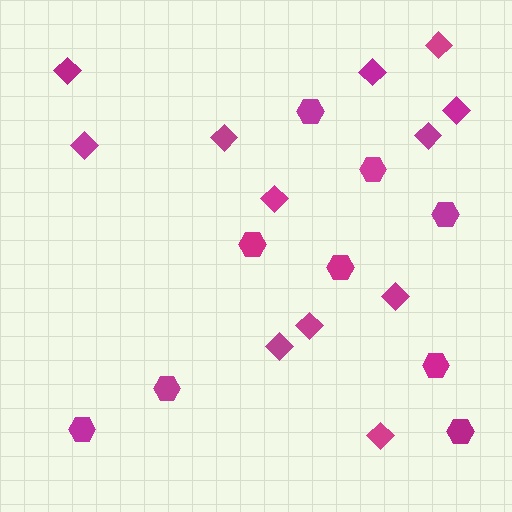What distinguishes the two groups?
There are 2 groups: one group of hexagons (9) and one group of diamonds (12).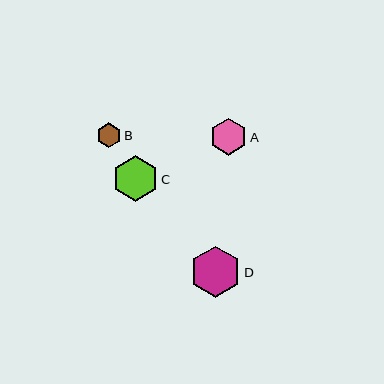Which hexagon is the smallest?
Hexagon B is the smallest with a size of approximately 25 pixels.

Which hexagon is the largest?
Hexagon D is the largest with a size of approximately 51 pixels.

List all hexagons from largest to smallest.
From largest to smallest: D, C, A, B.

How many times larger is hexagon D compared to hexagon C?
Hexagon D is approximately 1.1 times the size of hexagon C.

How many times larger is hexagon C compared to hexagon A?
Hexagon C is approximately 1.2 times the size of hexagon A.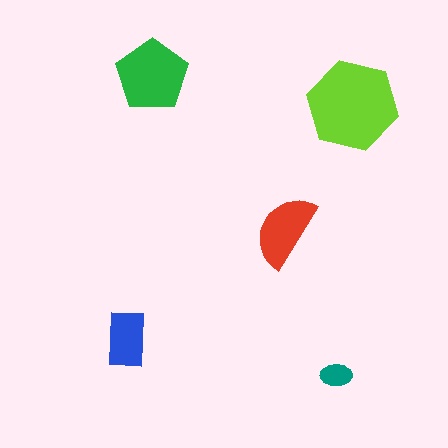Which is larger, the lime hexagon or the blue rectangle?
The lime hexagon.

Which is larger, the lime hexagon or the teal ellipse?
The lime hexagon.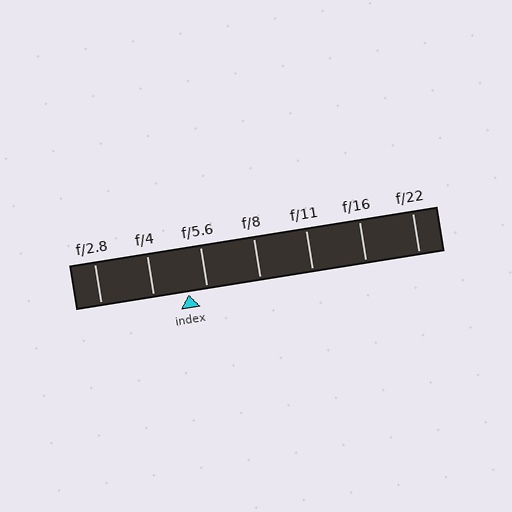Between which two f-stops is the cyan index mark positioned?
The index mark is between f/4 and f/5.6.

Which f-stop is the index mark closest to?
The index mark is closest to f/5.6.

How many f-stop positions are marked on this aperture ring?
There are 7 f-stop positions marked.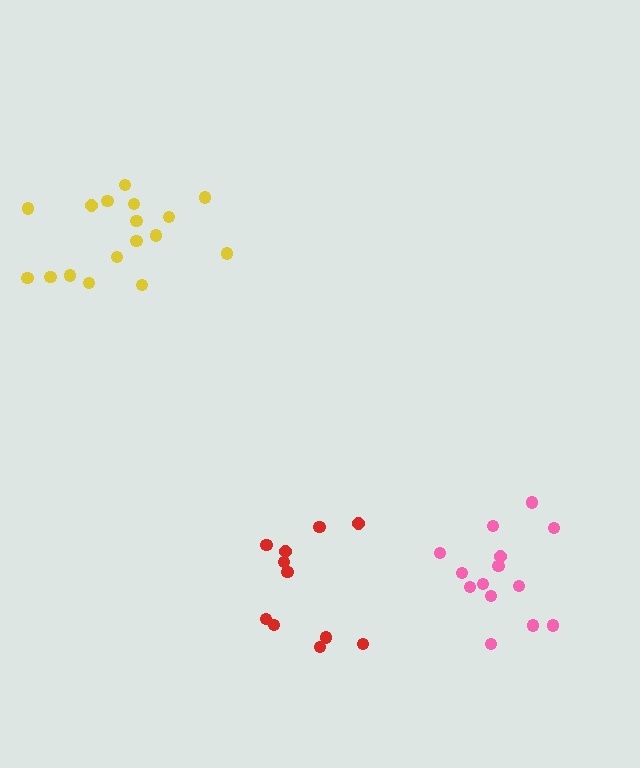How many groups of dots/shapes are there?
There are 3 groups.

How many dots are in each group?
Group 1: 14 dots, Group 2: 11 dots, Group 3: 17 dots (42 total).